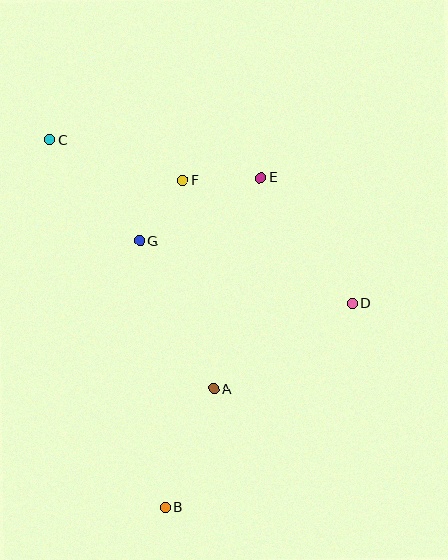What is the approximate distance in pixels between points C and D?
The distance between C and D is approximately 344 pixels.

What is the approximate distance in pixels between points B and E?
The distance between B and E is approximately 343 pixels.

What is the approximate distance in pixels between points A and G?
The distance between A and G is approximately 166 pixels.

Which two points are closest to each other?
Points F and G are closest to each other.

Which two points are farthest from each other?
Points B and C are farthest from each other.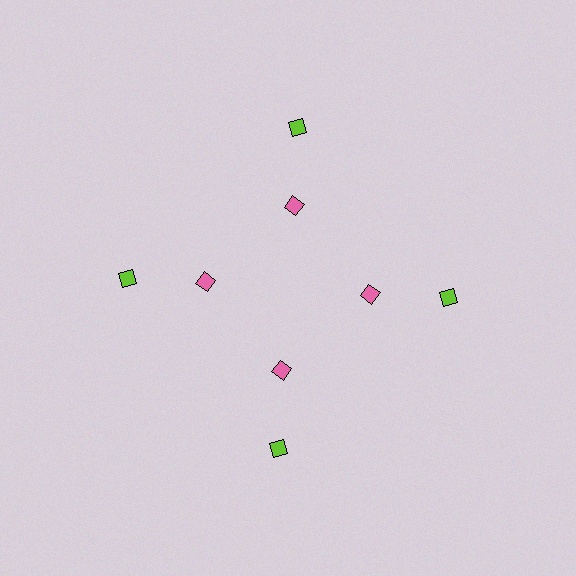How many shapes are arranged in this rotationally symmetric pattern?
There are 8 shapes, arranged in 4 groups of 2.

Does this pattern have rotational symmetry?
Yes, this pattern has 4-fold rotational symmetry. It looks the same after rotating 90 degrees around the center.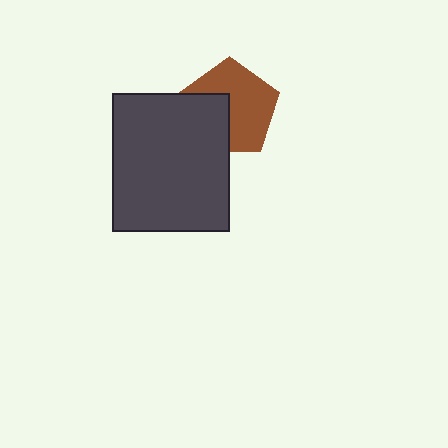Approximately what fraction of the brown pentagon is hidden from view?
Roughly 35% of the brown pentagon is hidden behind the dark gray rectangle.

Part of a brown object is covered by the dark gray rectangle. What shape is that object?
It is a pentagon.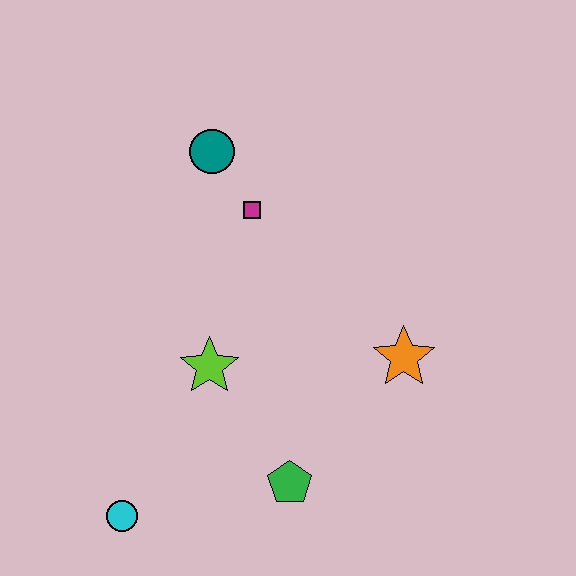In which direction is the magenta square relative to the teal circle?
The magenta square is below the teal circle.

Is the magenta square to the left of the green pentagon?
Yes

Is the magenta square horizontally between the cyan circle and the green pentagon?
Yes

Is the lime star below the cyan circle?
No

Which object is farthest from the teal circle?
The cyan circle is farthest from the teal circle.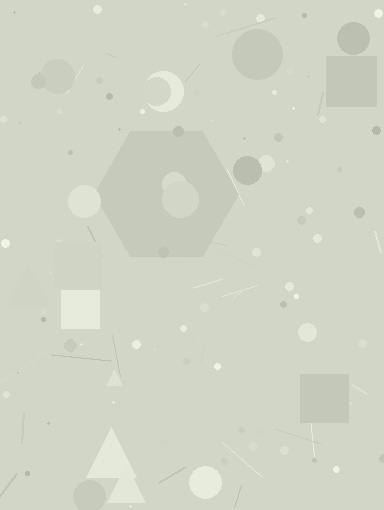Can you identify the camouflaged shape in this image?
The camouflaged shape is a hexagon.